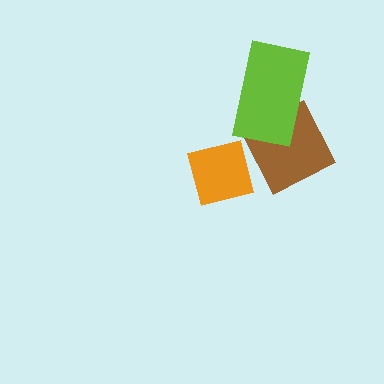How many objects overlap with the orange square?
0 objects overlap with the orange square.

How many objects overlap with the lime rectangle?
1 object overlaps with the lime rectangle.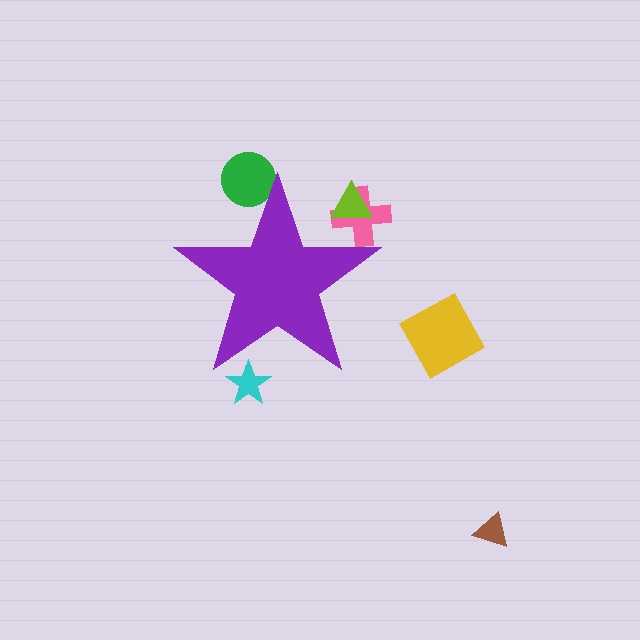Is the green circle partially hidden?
Yes, the green circle is partially hidden behind the purple star.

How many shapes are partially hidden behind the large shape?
4 shapes are partially hidden.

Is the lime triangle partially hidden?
Yes, the lime triangle is partially hidden behind the purple star.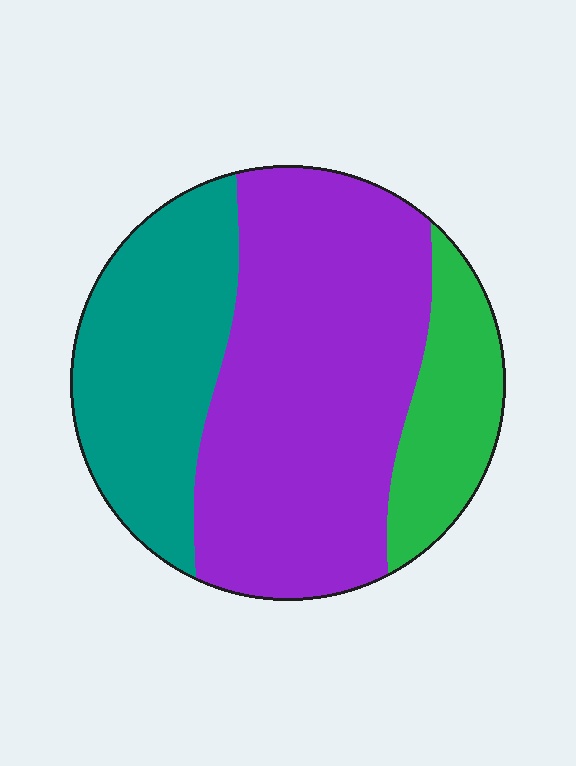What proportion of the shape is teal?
Teal takes up about one third (1/3) of the shape.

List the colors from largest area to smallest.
From largest to smallest: purple, teal, green.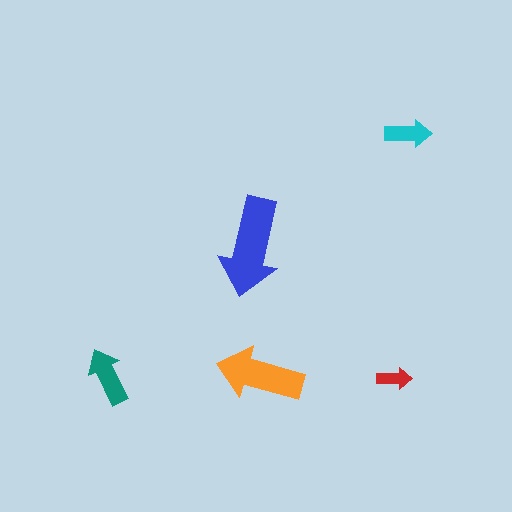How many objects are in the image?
There are 5 objects in the image.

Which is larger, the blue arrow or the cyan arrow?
The blue one.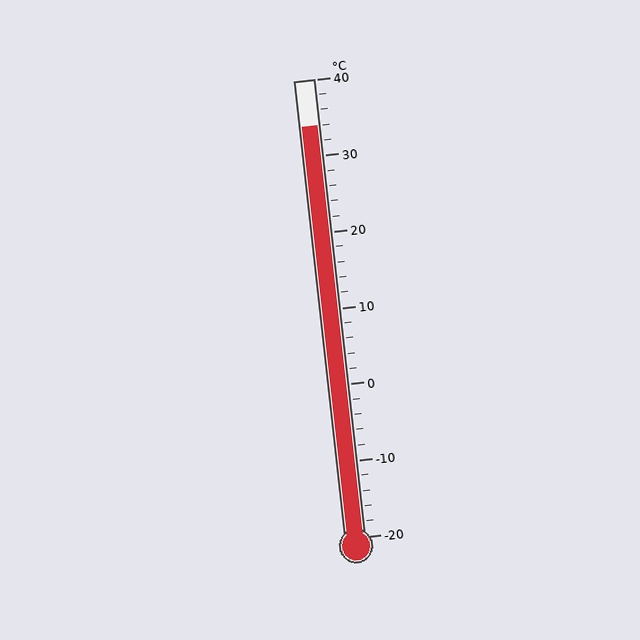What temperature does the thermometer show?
The thermometer shows approximately 34°C.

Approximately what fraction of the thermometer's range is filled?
The thermometer is filled to approximately 90% of its range.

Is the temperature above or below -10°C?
The temperature is above -10°C.